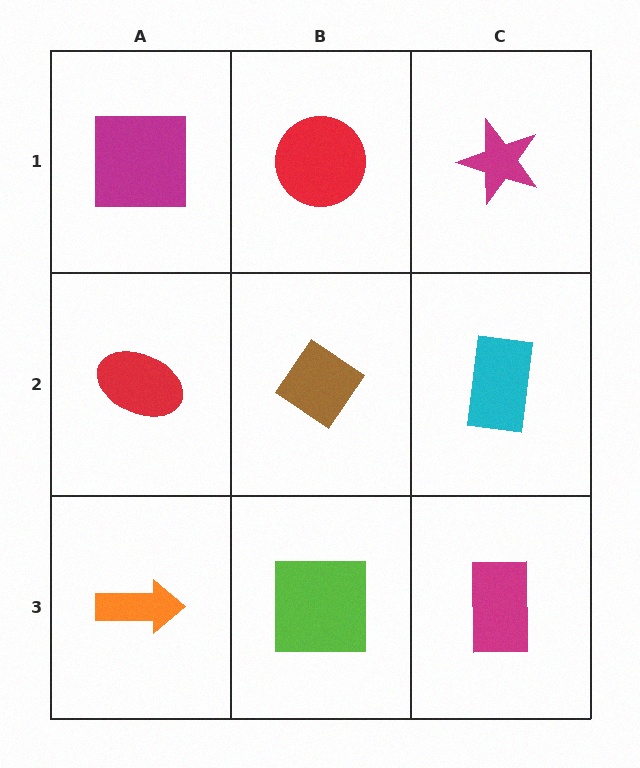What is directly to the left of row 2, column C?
A brown diamond.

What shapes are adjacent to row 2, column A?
A magenta square (row 1, column A), an orange arrow (row 3, column A), a brown diamond (row 2, column B).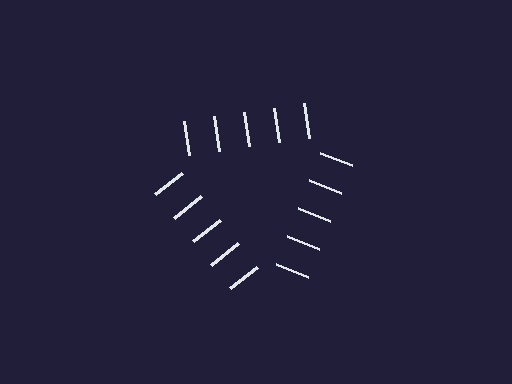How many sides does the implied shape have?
3 sides — the line-ends trace a triangle.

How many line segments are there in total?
15 — 5 along each of the 3 edges.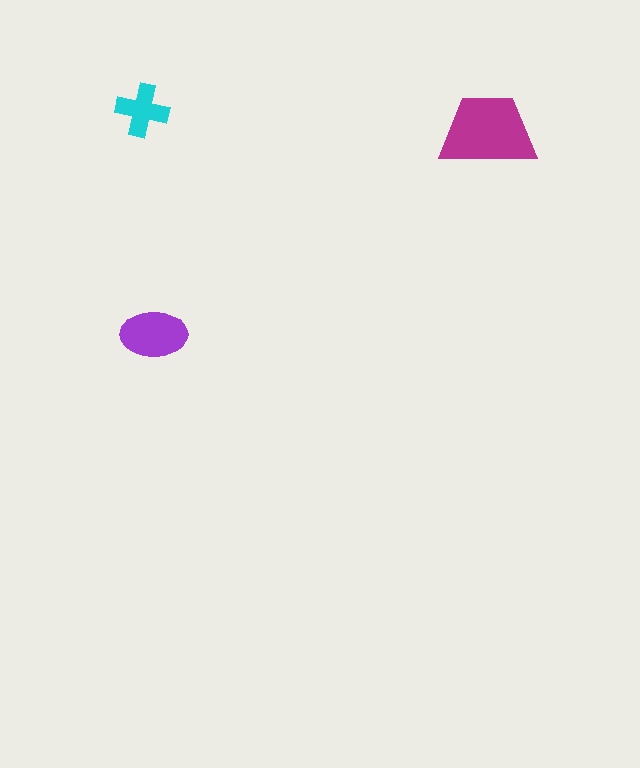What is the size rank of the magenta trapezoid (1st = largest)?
1st.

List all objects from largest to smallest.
The magenta trapezoid, the purple ellipse, the cyan cross.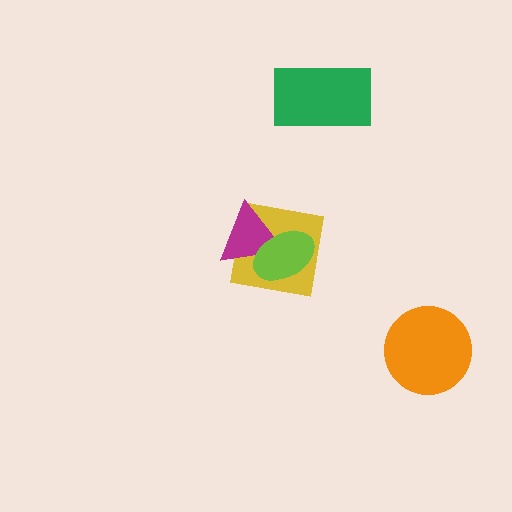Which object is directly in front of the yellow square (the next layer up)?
The magenta triangle is directly in front of the yellow square.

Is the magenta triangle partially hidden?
Yes, it is partially covered by another shape.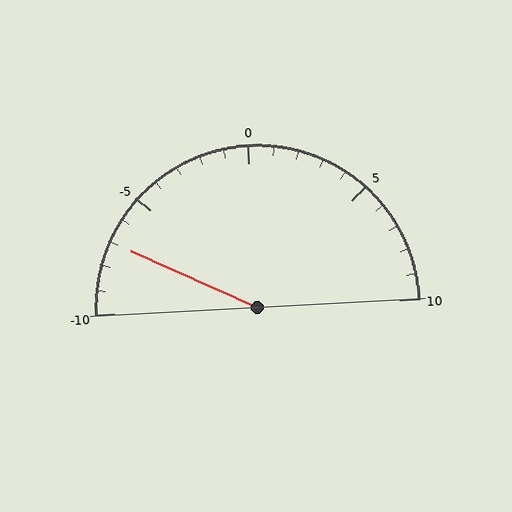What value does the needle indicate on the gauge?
The needle indicates approximately -7.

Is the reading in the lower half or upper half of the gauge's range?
The reading is in the lower half of the range (-10 to 10).